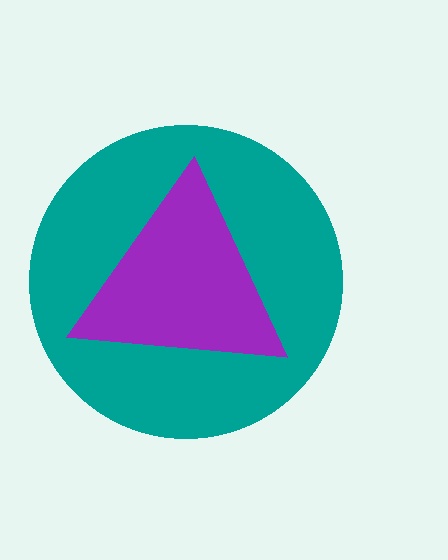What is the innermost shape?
The purple triangle.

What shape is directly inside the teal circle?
The purple triangle.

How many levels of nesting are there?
2.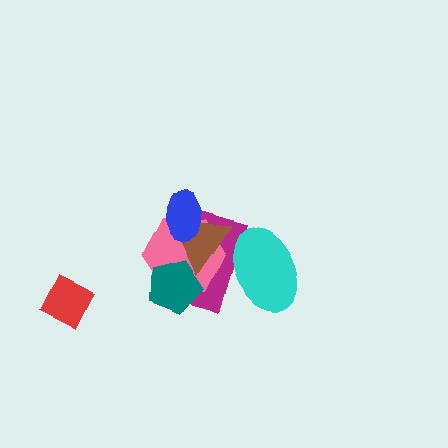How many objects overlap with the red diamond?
0 objects overlap with the red diamond.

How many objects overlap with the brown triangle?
4 objects overlap with the brown triangle.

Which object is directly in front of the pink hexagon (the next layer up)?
The brown triangle is directly in front of the pink hexagon.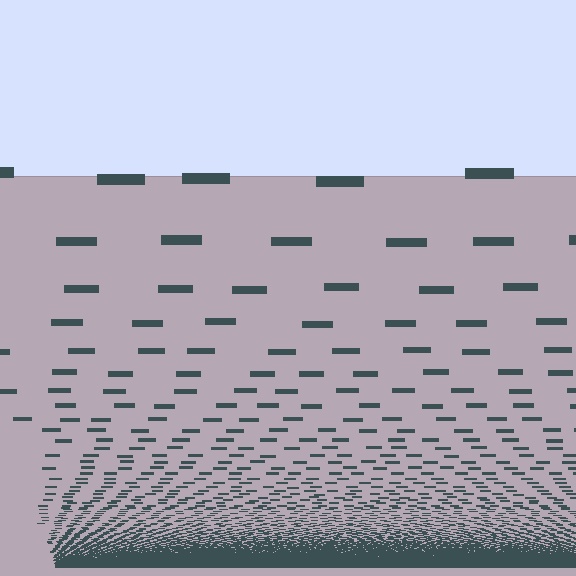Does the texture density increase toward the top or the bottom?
Density increases toward the bottom.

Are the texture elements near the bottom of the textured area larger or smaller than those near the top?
Smaller. The gradient is inverted — elements near the bottom are smaller and denser.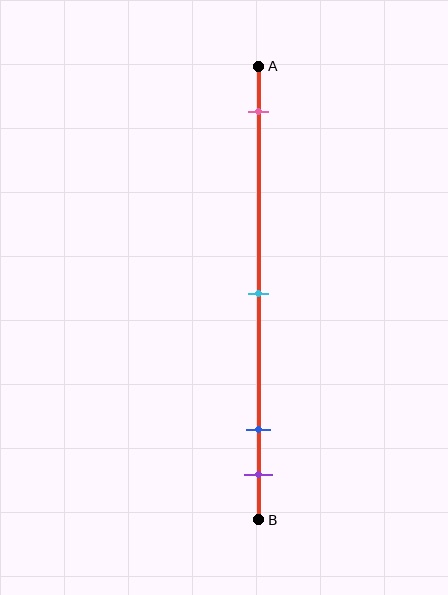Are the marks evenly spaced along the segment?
No, the marks are not evenly spaced.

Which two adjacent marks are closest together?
The blue and purple marks are the closest adjacent pair.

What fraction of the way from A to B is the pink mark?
The pink mark is approximately 10% (0.1) of the way from A to B.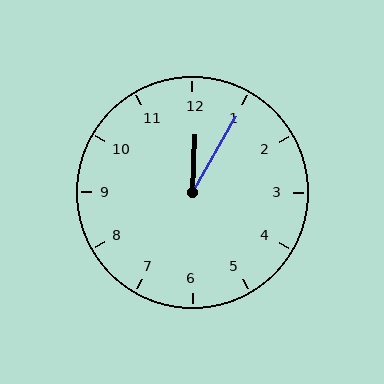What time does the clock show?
12:05.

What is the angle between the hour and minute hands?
Approximately 28 degrees.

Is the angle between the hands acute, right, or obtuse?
It is acute.